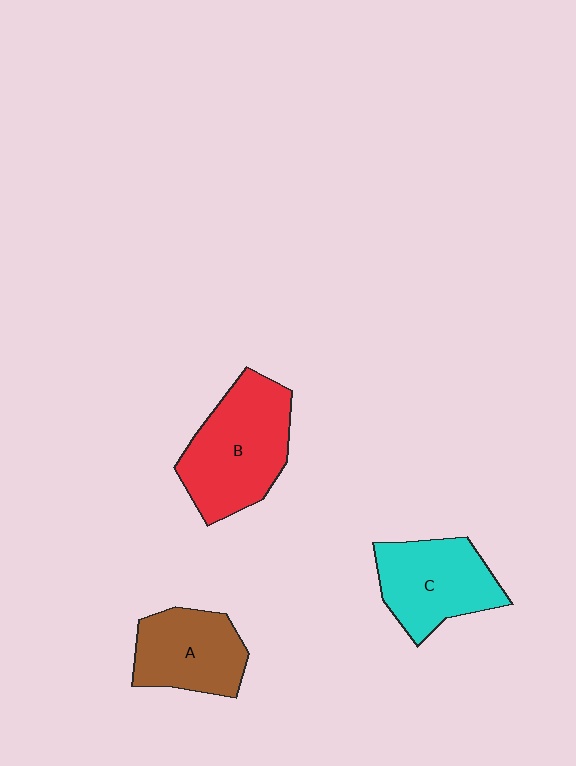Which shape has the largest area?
Shape B (red).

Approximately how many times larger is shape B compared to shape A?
Approximately 1.4 times.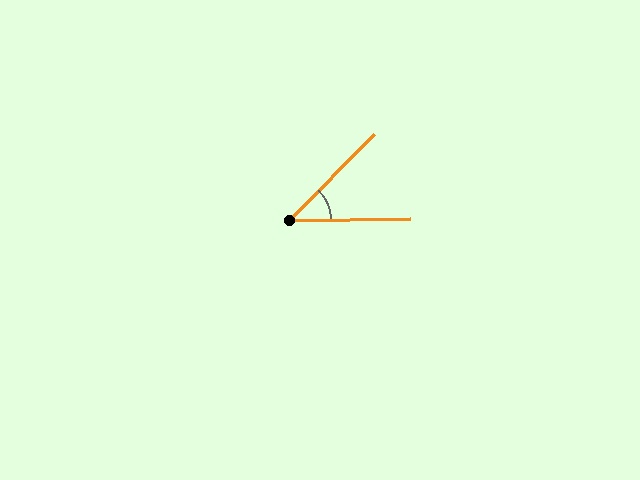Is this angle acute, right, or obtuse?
It is acute.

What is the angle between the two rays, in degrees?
Approximately 44 degrees.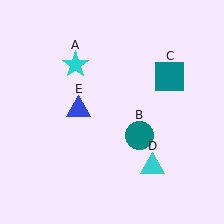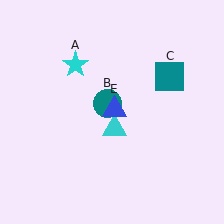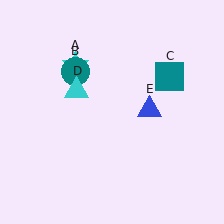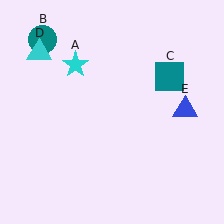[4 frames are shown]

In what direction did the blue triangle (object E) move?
The blue triangle (object E) moved right.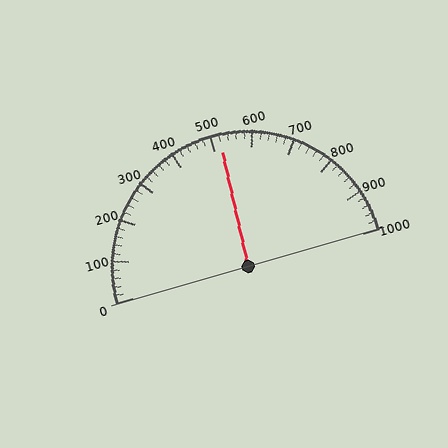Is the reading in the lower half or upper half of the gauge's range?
The reading is in the upper half of the range (0 to 1000).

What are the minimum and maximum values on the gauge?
The gauge ranges from 0 to 1000.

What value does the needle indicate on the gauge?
The needle indicates approximately 520.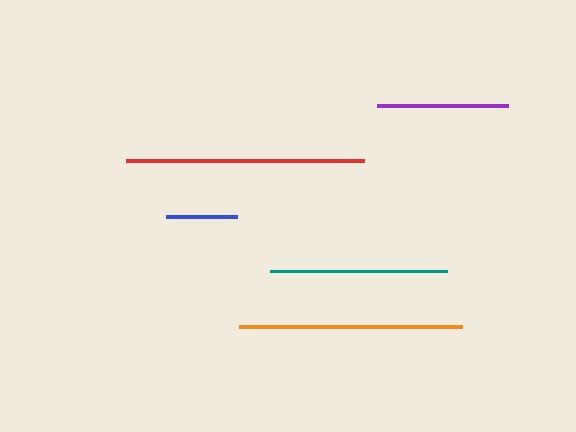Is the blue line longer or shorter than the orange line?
The orange line is longer than the blue line.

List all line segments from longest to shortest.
From longest to shortest: red, orange, teal, purple, blue.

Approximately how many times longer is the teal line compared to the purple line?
The teal line is approximately 1.4 times the length of the purple line.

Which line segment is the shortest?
The blue line is the shortest at approximately 71 pixels.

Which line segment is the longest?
The red line is the longest at approximately 238 pixels.